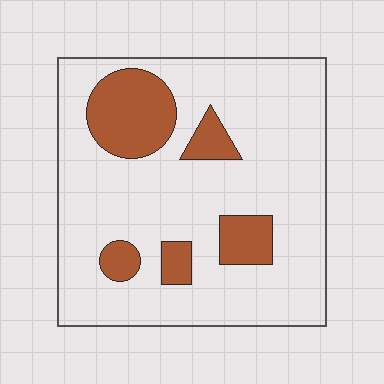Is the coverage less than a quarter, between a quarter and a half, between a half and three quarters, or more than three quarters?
Less than a quarter.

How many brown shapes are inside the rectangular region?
5.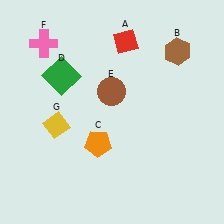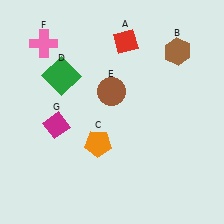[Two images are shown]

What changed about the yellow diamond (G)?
In Image 1, G is yellow. In Image 2, it changed to magenta.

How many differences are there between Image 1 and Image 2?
There is 1 difference between the two images.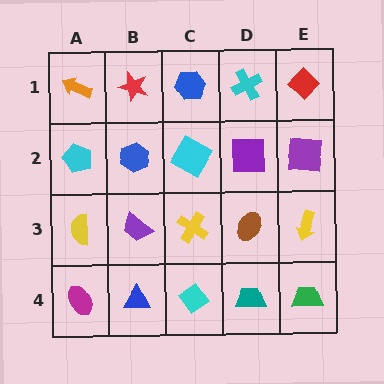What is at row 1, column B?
A red star.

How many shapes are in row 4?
5 shapes.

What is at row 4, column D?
A teal trapezoid.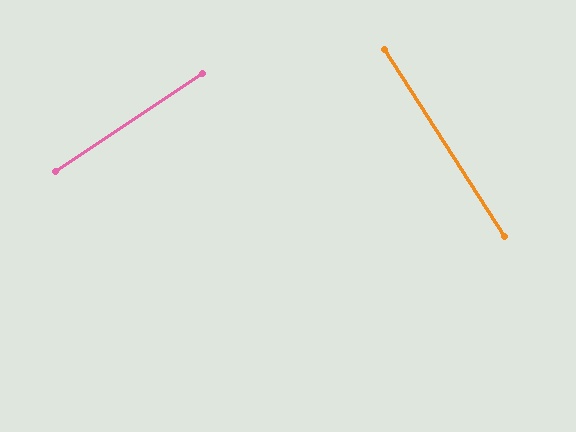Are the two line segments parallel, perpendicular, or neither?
Perpendicular — they meet at approximately 89°.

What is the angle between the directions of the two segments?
Approximately 89 degrees.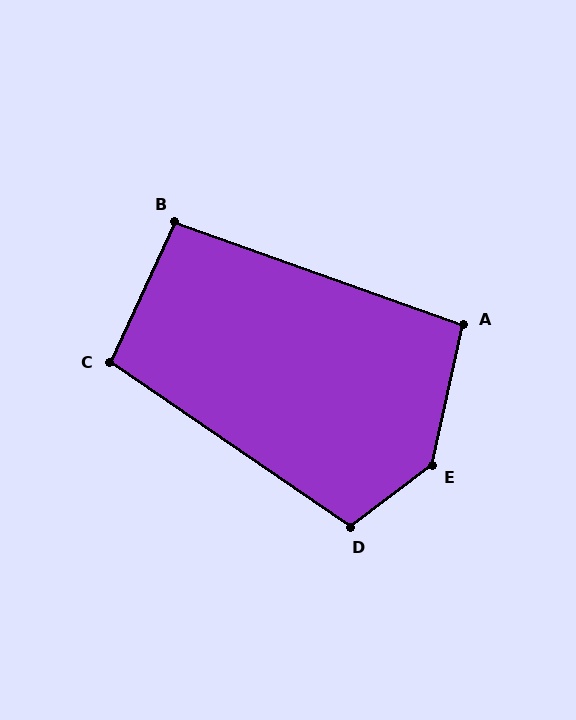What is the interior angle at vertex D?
Approximately 109 degrees (obtuse).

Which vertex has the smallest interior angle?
B, at approximately 95 degrees.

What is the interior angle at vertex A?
Approximately 97 degrees (obtuse).